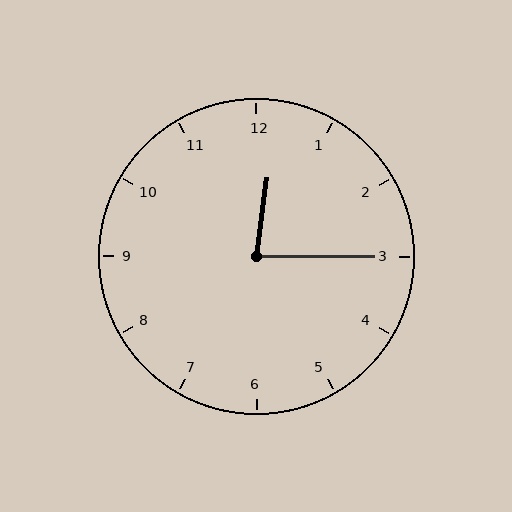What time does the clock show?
12:15.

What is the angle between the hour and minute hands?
Approximately 82 degrees.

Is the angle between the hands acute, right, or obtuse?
It is acute.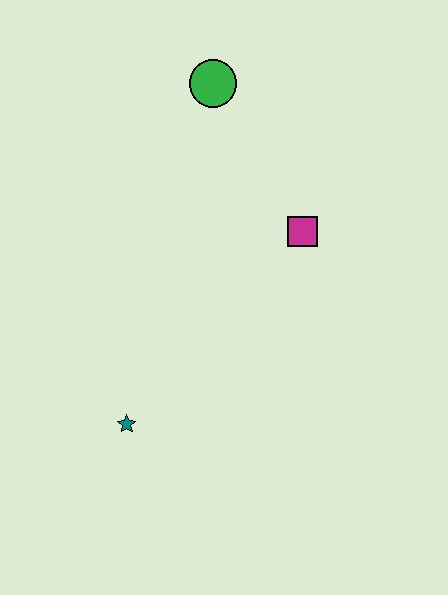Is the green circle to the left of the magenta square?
Yes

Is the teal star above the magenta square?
No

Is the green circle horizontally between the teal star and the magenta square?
Yes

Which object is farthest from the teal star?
The green circle is farthest from the teal star.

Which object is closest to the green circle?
The magenta square is closest to the green circle.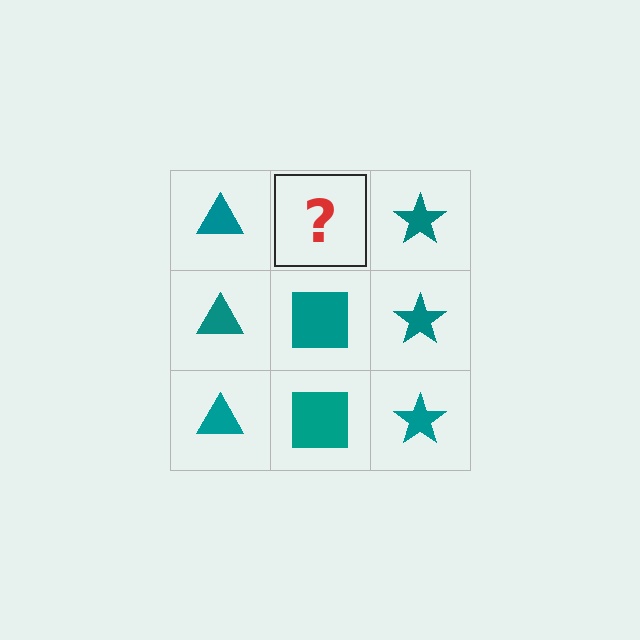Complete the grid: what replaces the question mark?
The question mark should be replaced with a teal square.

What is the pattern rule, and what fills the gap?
The rule is that each column has a consistent shape. The gap should be filled with a teal square.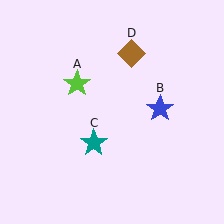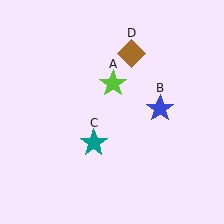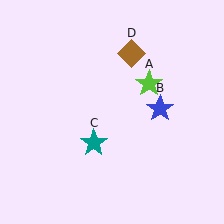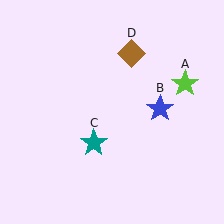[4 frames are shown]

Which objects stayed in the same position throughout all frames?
Blue star (object B) and teal star (object C) and brown diamond (object D) remained stationary.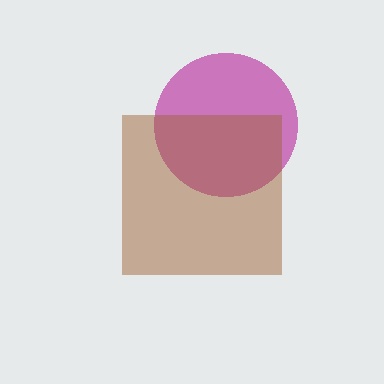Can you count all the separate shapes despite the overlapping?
Yes, there are 2 separate shapes.